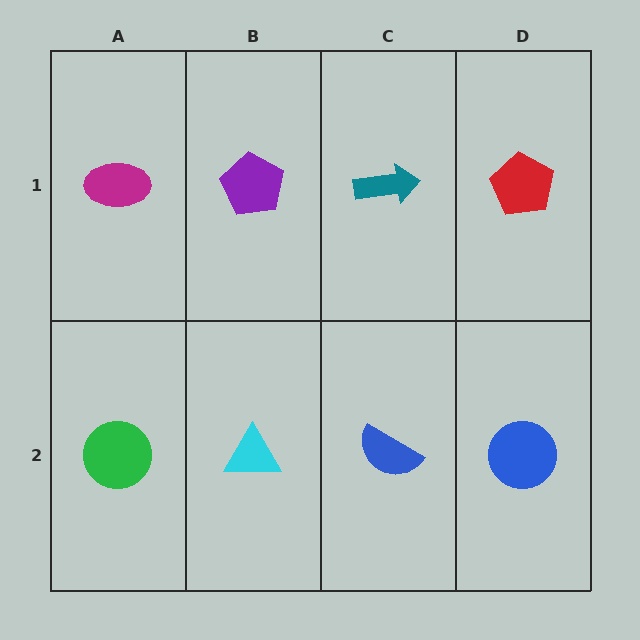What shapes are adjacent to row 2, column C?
A teal arrow (row 1, column C), a cyan triangle (row 2, column B), a blue circle (row 2, column D).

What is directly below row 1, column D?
A blue circle.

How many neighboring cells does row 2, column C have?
3.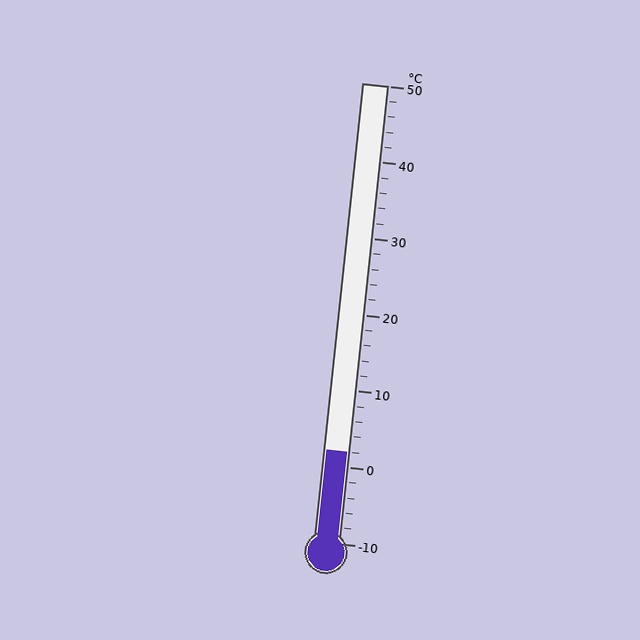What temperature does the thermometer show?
The thermometer shows approximately 2°C.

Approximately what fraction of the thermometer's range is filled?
The thermometer is filled to approximately 20% of its range.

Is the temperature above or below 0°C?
The temperature is above 0°C.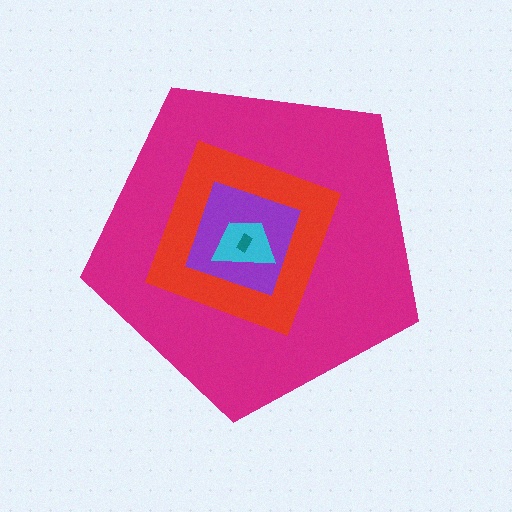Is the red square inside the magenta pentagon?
Yes.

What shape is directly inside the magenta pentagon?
The red square.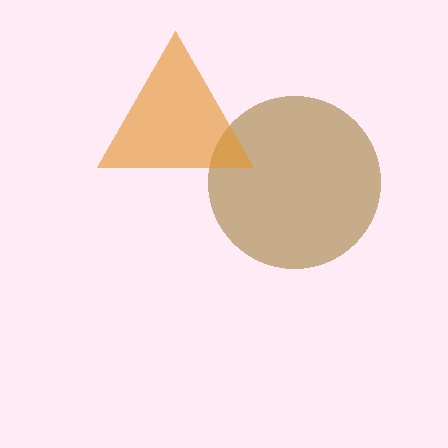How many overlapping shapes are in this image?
There are 2 overlapping shapes in the image.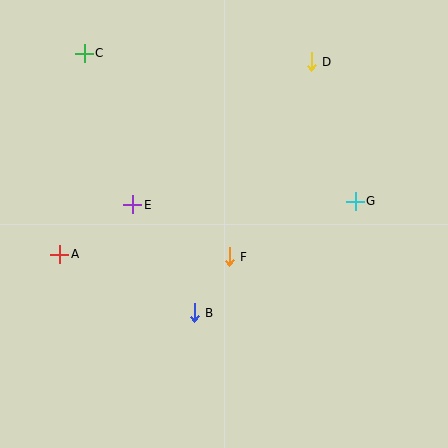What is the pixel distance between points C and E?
The distance between C and E is 159 pixels.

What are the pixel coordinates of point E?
Point E is at (133, 205).